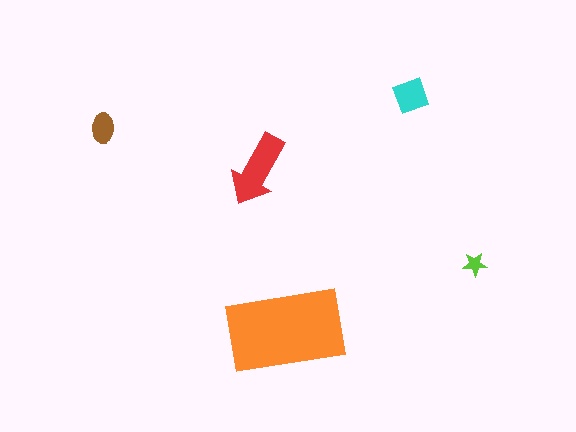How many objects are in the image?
There are 5 objects in the image.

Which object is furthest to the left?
The brown ellipse is leftmost.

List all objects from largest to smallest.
The orange rectangle, the red arrow, the cyan diamond, the brown ellipse, the lime star.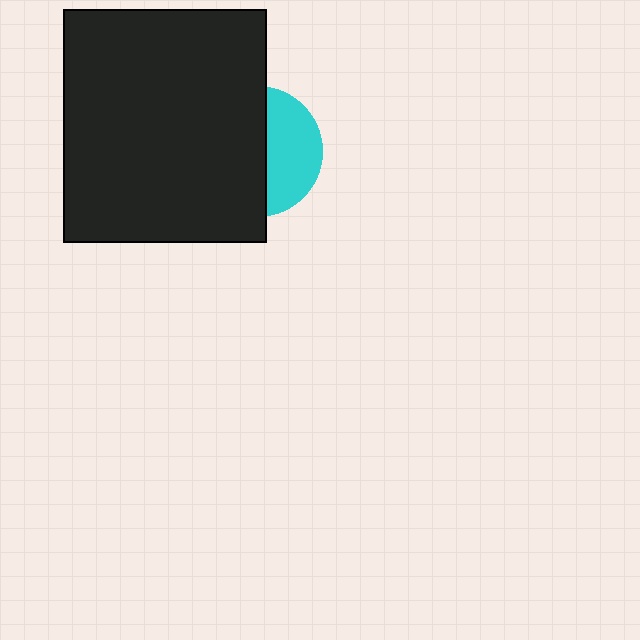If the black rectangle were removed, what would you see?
You would see the complete cyan circle.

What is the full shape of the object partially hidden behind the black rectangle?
The partially hidden object is a cyan circle.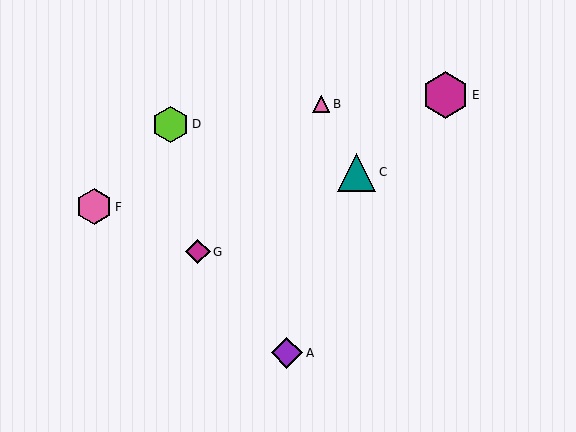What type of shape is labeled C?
Shape C is a teal triangle.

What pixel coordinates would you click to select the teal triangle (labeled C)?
Click at (356, 172) to select the teal triangle C.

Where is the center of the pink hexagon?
The center of the pink hexagon is at (94, 207).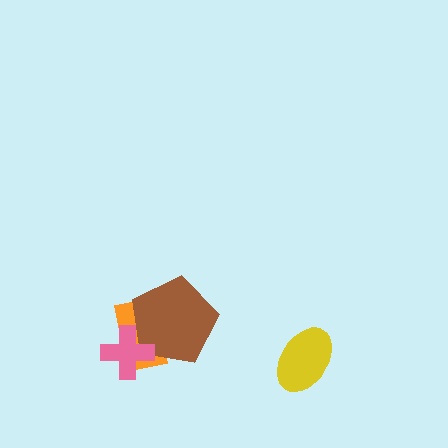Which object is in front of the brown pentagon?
The pink cross is in front of the brown pentagon.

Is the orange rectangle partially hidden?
Yes, it is partially covered by another shape.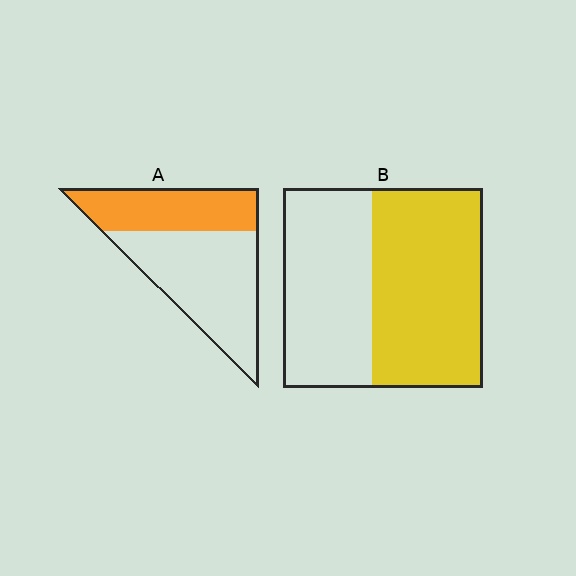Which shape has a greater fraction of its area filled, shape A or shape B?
Shape B.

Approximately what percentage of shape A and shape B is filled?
A is approximately 40% and B is approximately 55%.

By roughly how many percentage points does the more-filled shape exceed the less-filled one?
By roughly 15 percentage points (B over A).